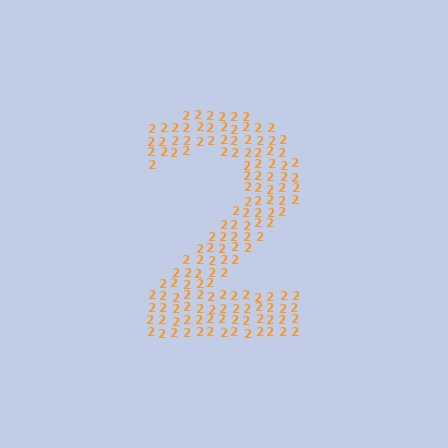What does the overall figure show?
The overall figure shows the digit 2.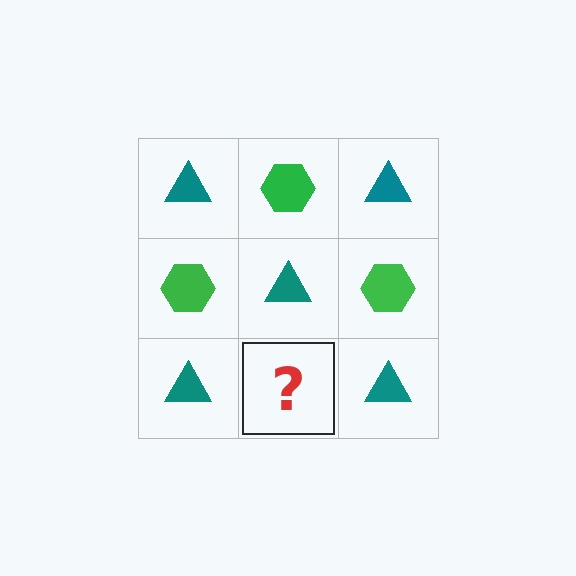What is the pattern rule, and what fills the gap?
The rule is that it alternates teal triangle and green hexagon in a checkerboard pattern. The gap should be filled with a green hexagon.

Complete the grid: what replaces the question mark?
The question mark should be replaced with a green hexagon.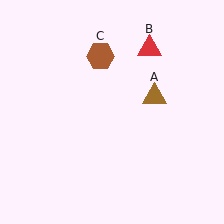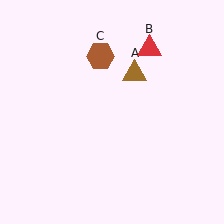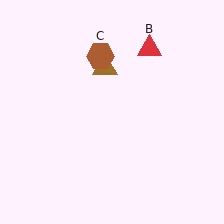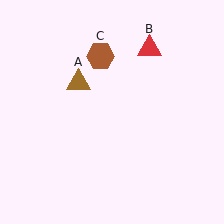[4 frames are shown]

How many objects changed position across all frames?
1 object changed position: brown triangle (object A).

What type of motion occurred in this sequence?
The brown triangle (object A) rotated counterclockwise around the center of the scene.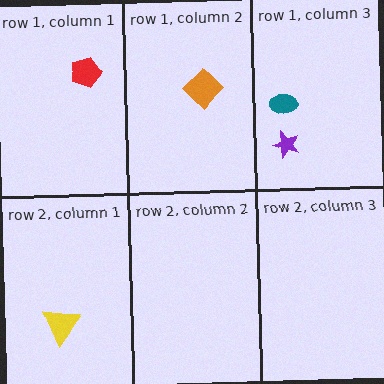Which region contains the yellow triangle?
The row 2, column 1 region.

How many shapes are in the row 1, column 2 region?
1.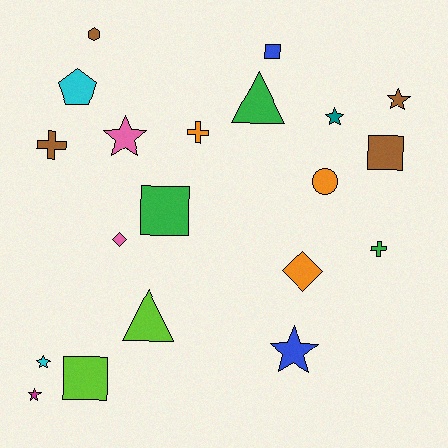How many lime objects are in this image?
There are 2 lime objects.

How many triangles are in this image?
There are 2 triangles.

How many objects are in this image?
There are 20 objects.